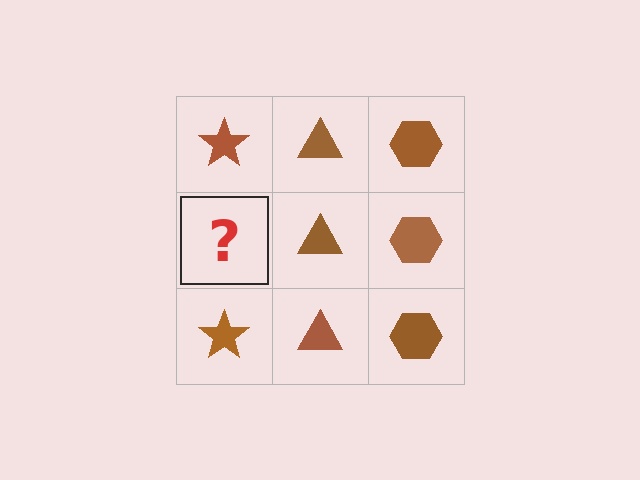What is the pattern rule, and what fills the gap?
The rule is that each column has a consistent shape. The gap should be filled with a brown star.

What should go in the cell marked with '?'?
The missing cell should contain a brown star.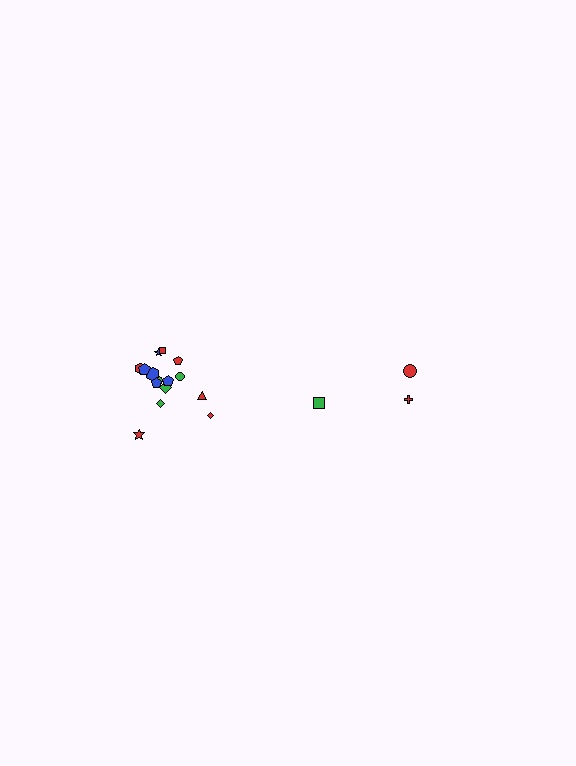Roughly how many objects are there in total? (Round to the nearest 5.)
Roughly 20 objects in total.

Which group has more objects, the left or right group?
The left group.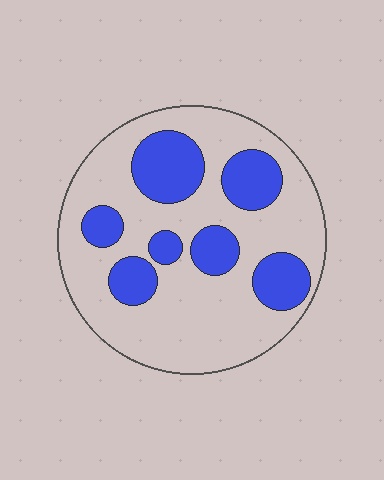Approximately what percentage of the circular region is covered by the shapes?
Approximately 30%.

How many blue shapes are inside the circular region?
7.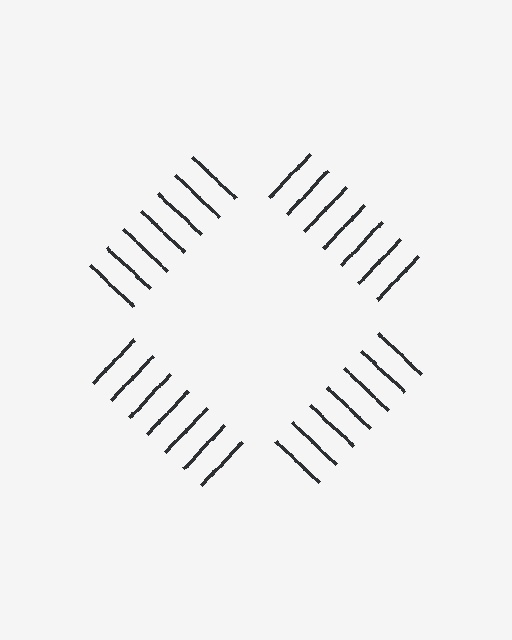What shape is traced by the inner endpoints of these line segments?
An illusory square — the line segments terminate on its edges but no continuous stroke is drawn.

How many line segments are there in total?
28 — 7 along each of the 4 edges.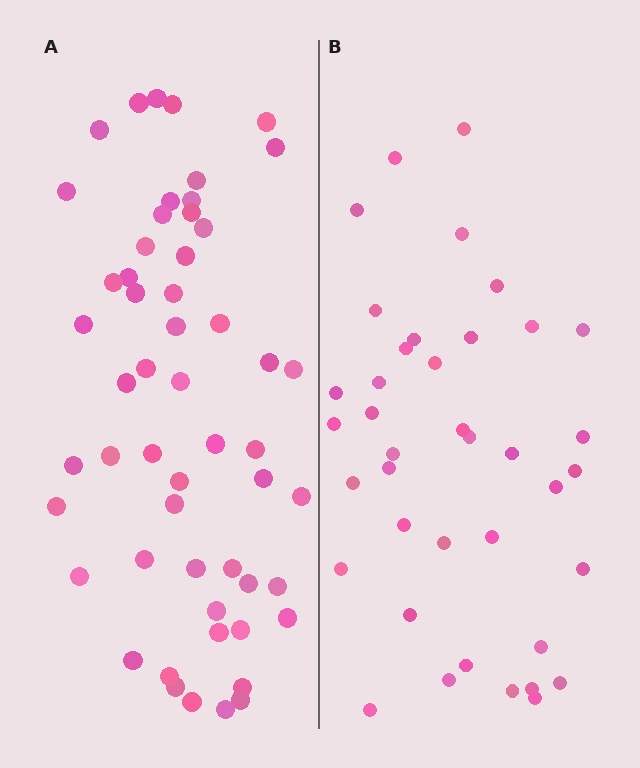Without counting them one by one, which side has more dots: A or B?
Region A (the left region) has more dots.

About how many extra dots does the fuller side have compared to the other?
Region A has approximately 15 more dots than region B.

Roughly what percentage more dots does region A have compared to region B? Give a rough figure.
About 40% more.